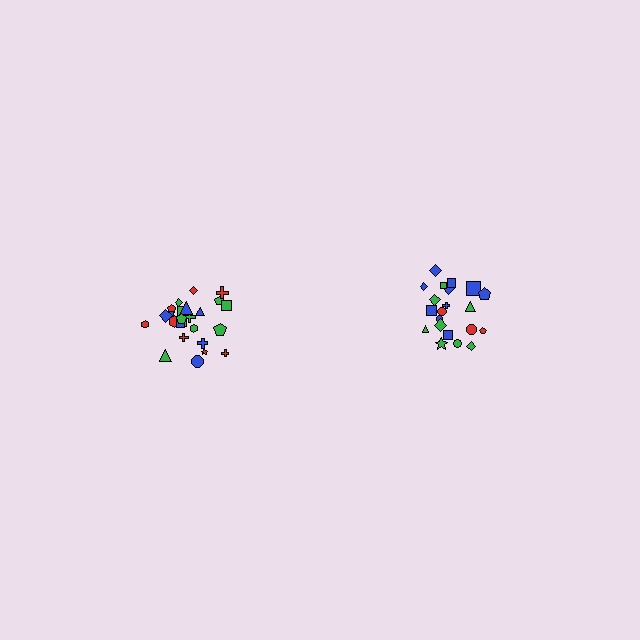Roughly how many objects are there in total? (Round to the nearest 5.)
Roughly 45 objects in total.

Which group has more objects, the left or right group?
The left group.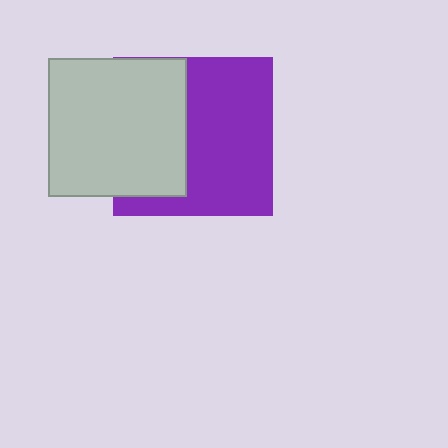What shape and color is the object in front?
The object in front is a light gray square.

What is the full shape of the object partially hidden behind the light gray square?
The partially hidden object is a purple square.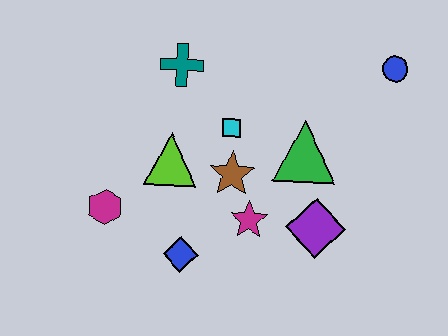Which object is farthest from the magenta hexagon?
The blue circle is farthest from the magenta hexagon.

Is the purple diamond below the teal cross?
Yes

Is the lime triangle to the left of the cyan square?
Yes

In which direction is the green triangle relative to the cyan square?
The green triangle is to the right of the cyan square.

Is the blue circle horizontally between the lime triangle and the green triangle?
No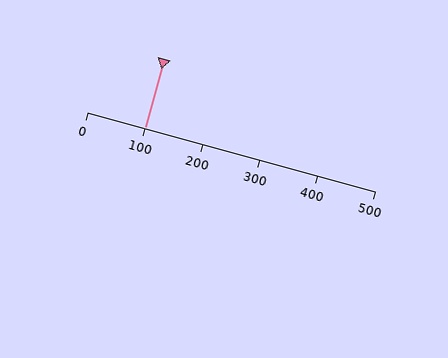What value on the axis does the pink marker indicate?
The marker indicates approximately 100.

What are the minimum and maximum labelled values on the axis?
The axis runs from 0 to 500.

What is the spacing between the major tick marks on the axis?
The major ticks are spaced 100 apart.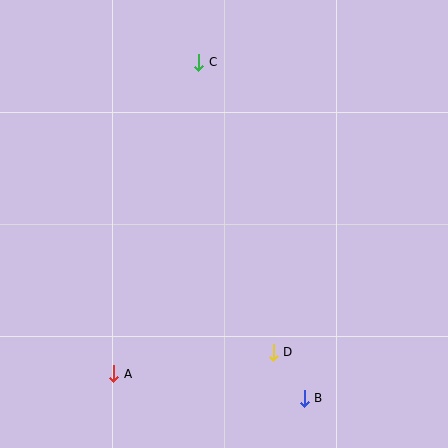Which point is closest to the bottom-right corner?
Point B is closest to the bottom-right corner.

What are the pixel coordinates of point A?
Point A is at (114, 374).